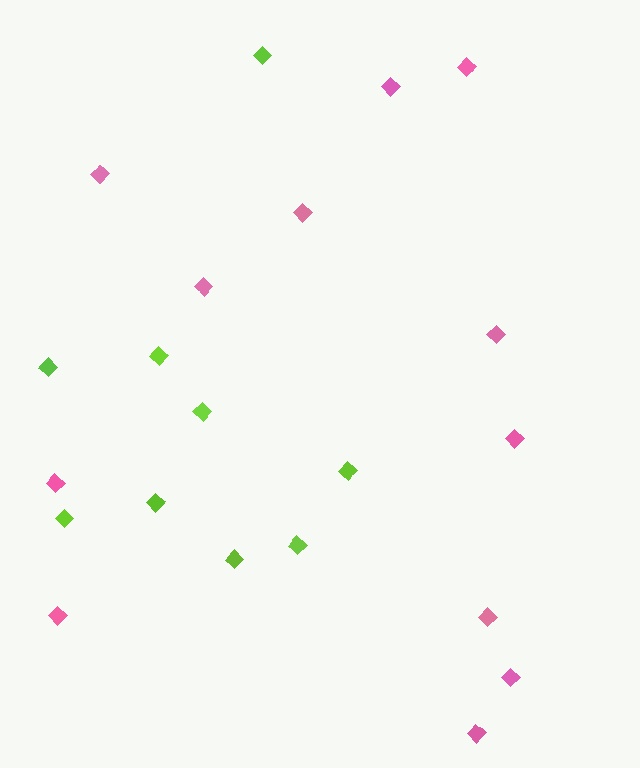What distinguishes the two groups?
There are 2 groups: one group of lime diamonds (9) and one group of pink diamonds (12).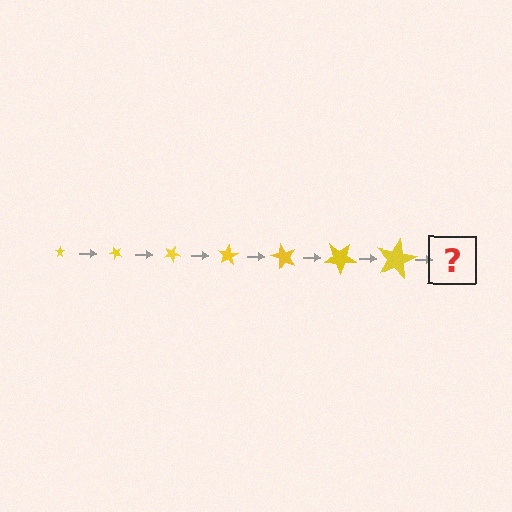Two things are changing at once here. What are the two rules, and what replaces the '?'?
The two rules are that the star grows larger each step and it rotates 50 degrees each step. The '?' should be a star, larger than the previous one and rotated 350 degrees from the start.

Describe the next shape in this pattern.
It should be a star, larger than the previous one and rotated 350 degrees from the start.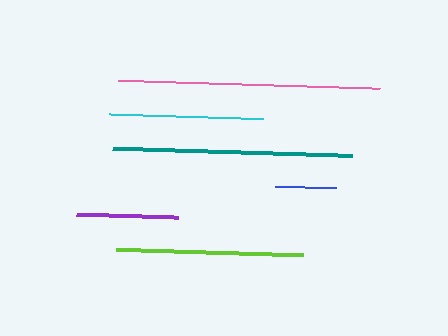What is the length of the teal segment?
The teal segment is approximately 240 pixels long.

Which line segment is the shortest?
The blue line is the shortest at approximately 61 pixels.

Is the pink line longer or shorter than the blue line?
The pink line is longer than the blue line.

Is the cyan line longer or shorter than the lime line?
The lime line is longer than the cyan line.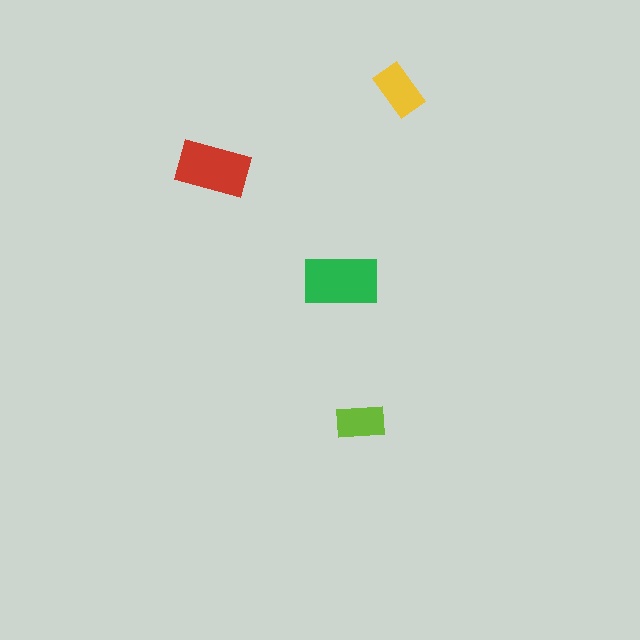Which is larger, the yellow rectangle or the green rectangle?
The green one.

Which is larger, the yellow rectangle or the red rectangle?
The red one.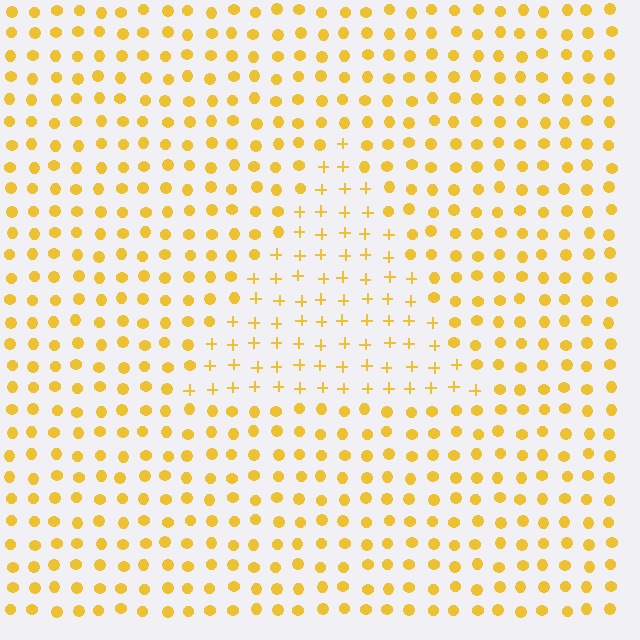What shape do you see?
I see a triangle.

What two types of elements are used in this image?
The image uses plus signs inside the triangle region and circles outside it.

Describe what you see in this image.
The image is filled with small yellow elements arranged in a uniform grid. A triangle-shaped region contains plus signs, while the surrounding area contains circles. The boundary is defined purely by the change in element shape.